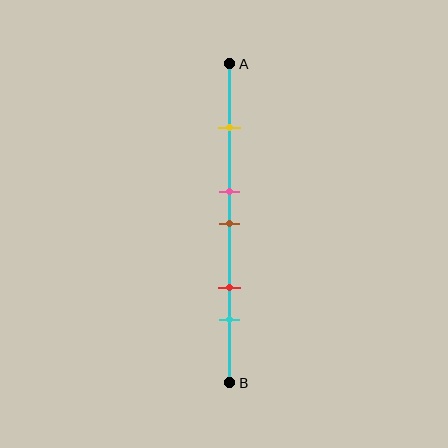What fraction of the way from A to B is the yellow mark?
The yellow mark is approximately 20% (0.2) of the way from A to B.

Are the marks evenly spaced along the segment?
No, the marks are not evenly spaced.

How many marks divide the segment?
There are 5 marks dividing the segment.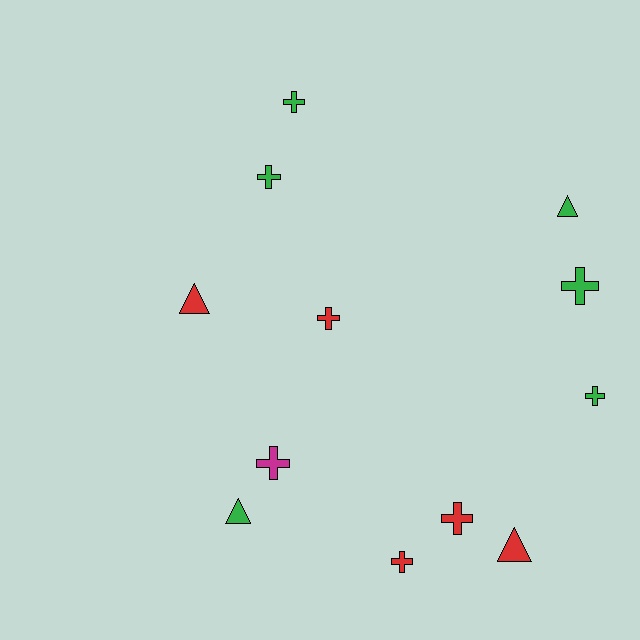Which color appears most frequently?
Green, with 6 objects.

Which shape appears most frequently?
Cross, with 8 objects.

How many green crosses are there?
There are 4 green crosses.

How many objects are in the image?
There are 12 objects.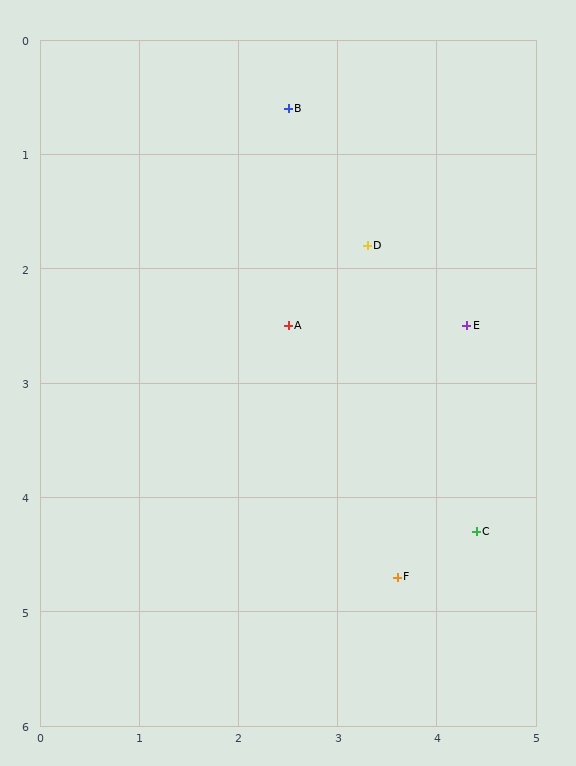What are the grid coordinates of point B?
Point B is at approximately (2.5, 0.6).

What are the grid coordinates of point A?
Point A is at approximately (2.5, 2.5).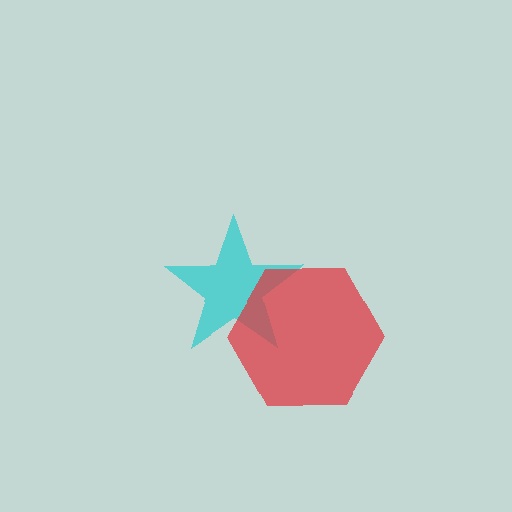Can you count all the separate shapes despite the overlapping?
Yes, there are 2 separate shapes.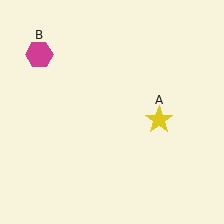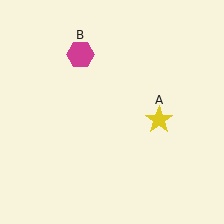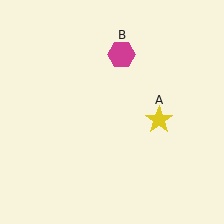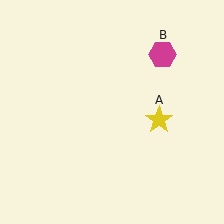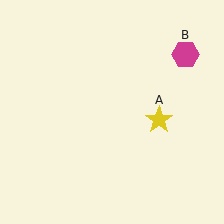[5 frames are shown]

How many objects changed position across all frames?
1 object changed position: magenta hexagon (object B).